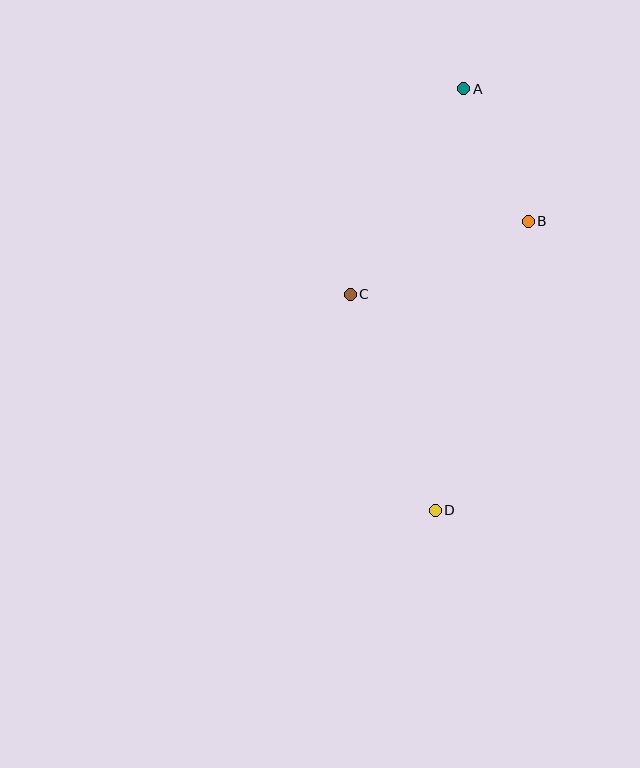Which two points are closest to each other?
Points A and B are closest to each other.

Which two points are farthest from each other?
Points A and D are farthest from each other.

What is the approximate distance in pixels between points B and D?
The distance between B and D is approximately 304 pixels.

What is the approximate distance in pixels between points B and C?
The distance between B and C is approximately 193 pixels.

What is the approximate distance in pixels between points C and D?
The distance between C and D is approximately 232 pixels.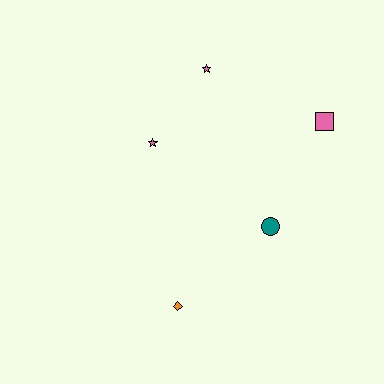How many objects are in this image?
There are 5 objects.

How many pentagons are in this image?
There are no pentagons.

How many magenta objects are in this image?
There are no magenta objects.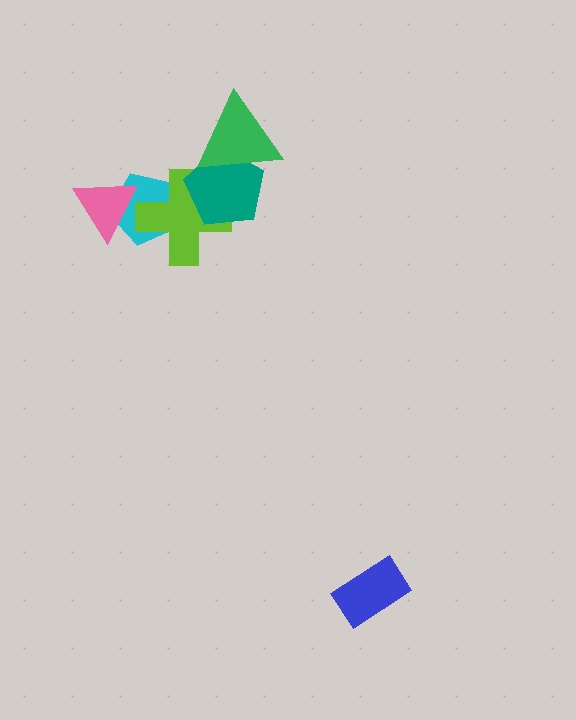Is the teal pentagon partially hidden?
Yes, it is partially covered by another shape.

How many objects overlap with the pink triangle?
1 object overlaps with the pink triangle.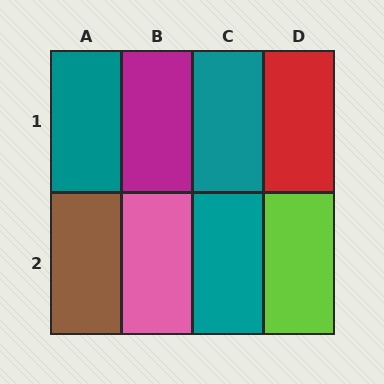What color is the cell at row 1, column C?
Teal.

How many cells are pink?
1 cell is pink.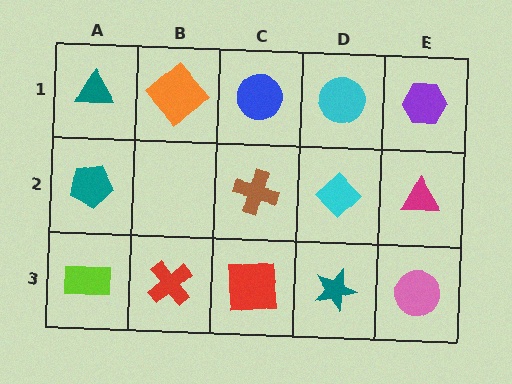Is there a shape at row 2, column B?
No, that cell is empty.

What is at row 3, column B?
A red cross.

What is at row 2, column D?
A cyan diamond.